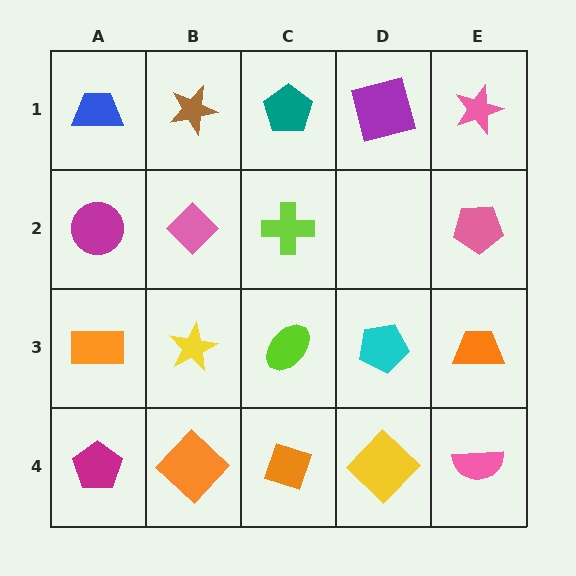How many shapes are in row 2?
4 shapes.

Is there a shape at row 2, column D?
No, that cell is empty.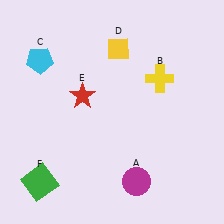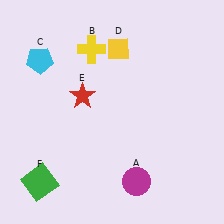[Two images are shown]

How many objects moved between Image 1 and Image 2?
1 object moved between the two images.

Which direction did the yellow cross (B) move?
The yellow cross (B) moved left.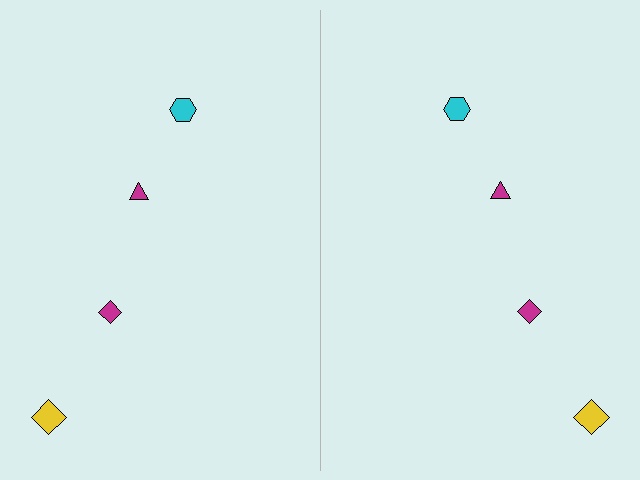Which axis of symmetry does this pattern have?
The pattern has a vertical axis of symmetry running through the center of the image.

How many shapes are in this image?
There are 8 shapes in this image.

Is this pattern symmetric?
Yes, this pattern has bilateral (reflection) symmetry.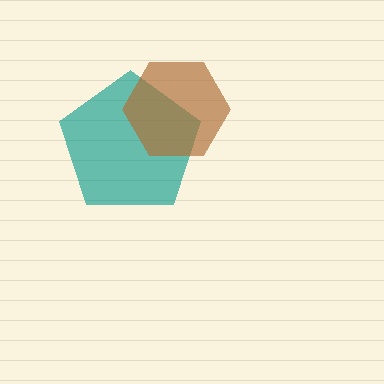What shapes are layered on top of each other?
The layered shapes are: a teal pentagon, a brown hexagon.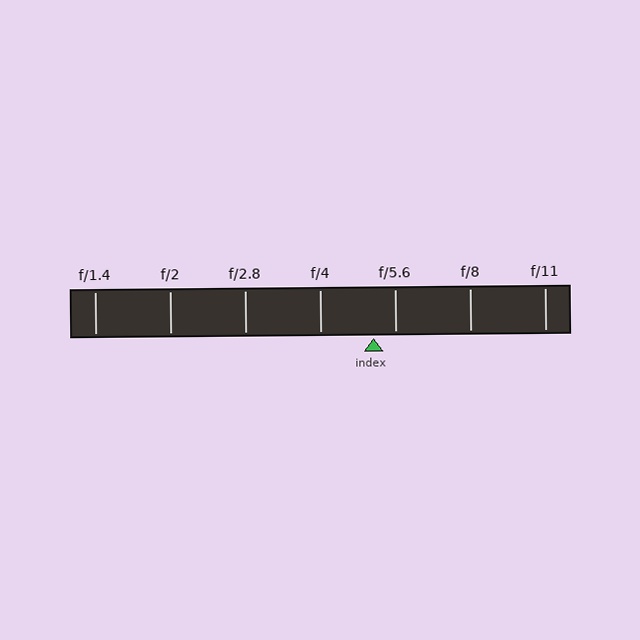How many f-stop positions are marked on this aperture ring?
There are 7 f-stop positions marked.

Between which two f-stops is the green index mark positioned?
The index mark is between f/4 and f/5.6.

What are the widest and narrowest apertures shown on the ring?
The widest aperture shown is f/1.4 and the narrowest is f/11.